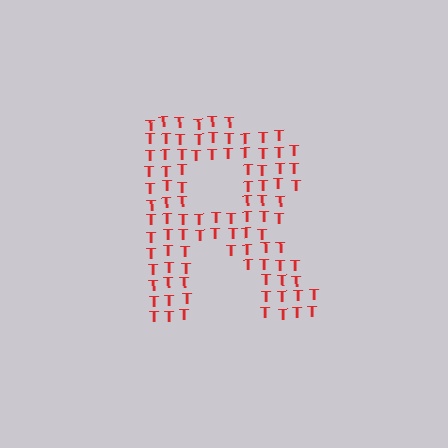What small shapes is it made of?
It is made of small letter T's.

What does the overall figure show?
The overall figure shows the letter R.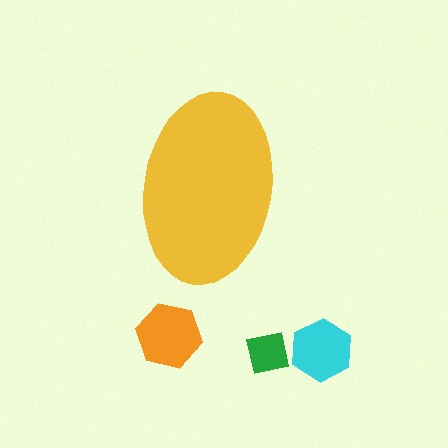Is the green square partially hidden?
No, the green square is fully visible.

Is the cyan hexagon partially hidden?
No, the cyan hexagon is fully visible.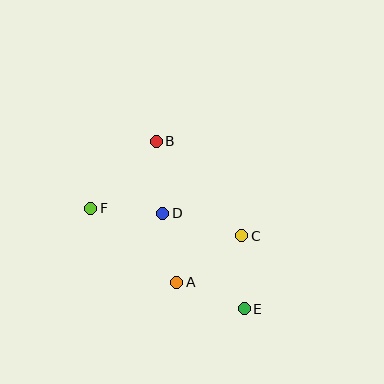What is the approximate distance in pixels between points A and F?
The distance between A and F is approximately 113 pixels.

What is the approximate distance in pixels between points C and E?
The distance between C and E is approximately 73 pixels.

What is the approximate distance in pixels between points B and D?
The distance between B and D is approximately 72 pixels.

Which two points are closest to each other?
Points A and D are closest to each other.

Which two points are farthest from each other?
Points B and E are farthest from each other.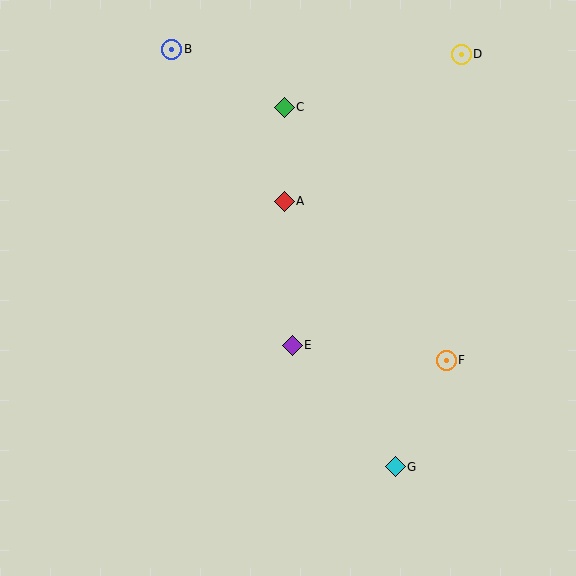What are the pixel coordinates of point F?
Point F is at (446, 360).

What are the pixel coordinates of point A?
Point A is at (284, 201).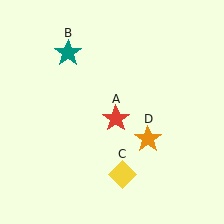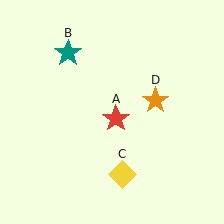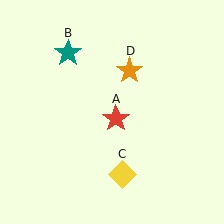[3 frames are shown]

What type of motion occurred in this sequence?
The orange star (object D) rotated counterclockwise around the center of the scene.